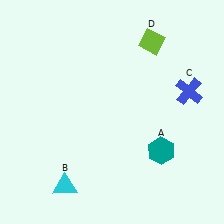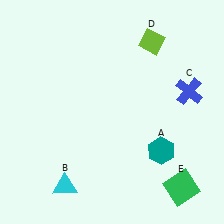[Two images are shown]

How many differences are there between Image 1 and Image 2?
There is 1 difference between the two images.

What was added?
A green square (E) was added in Image 2.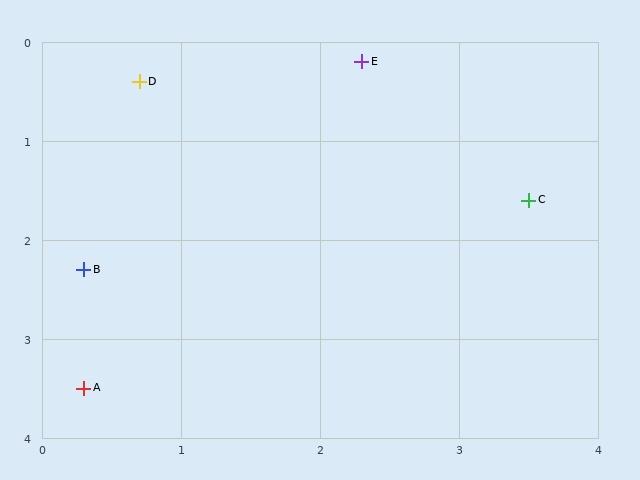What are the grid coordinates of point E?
Point E is at approximately (2.3, 0.2).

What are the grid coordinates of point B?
Point B is at approximately (0.3, 2.3).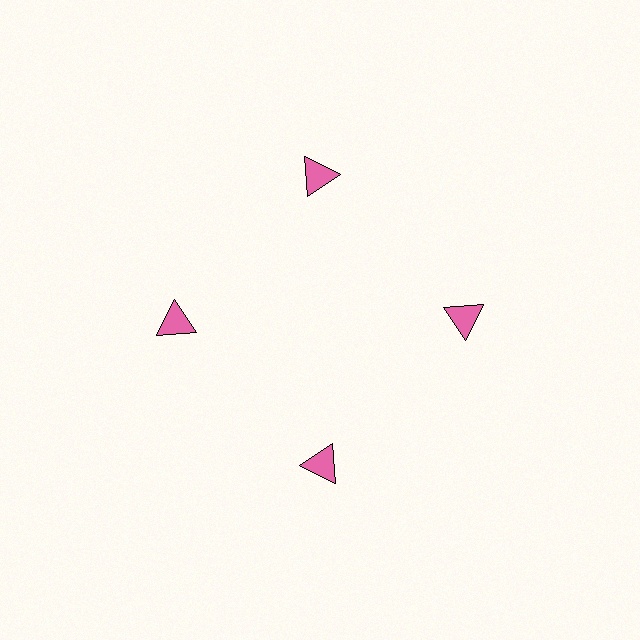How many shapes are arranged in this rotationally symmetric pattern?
There are 4 shapes, arranged in 4 groups of 1.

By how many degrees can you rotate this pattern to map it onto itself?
The pattern maps onto itself every 90 degrees of rotation.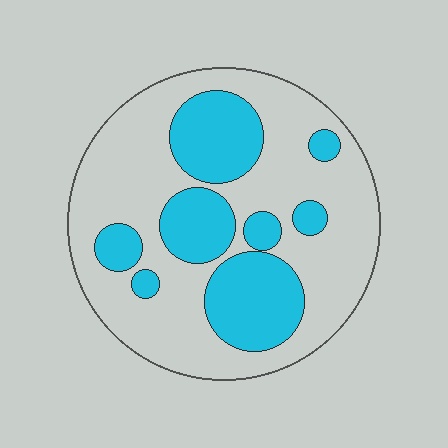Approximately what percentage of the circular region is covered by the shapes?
Approximately 35%.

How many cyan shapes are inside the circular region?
8.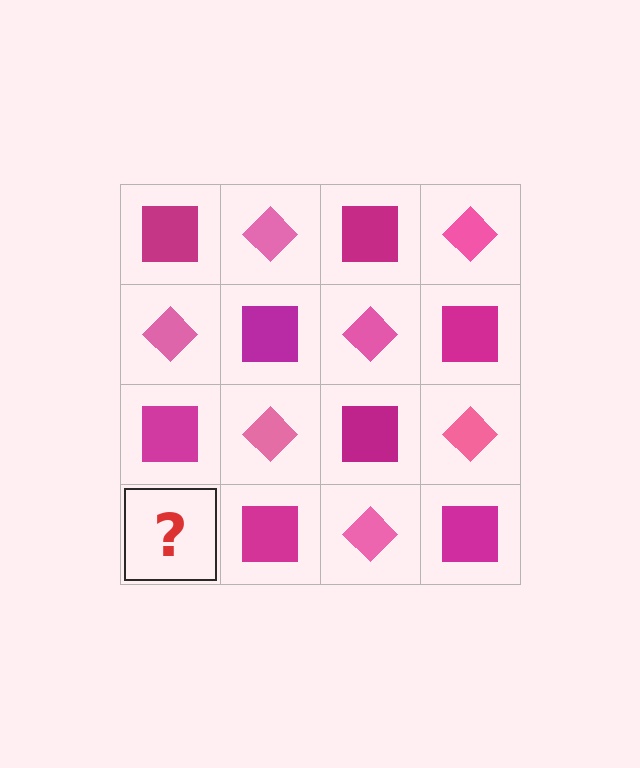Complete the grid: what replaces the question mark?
The question mark should be replaced with a pink diamond.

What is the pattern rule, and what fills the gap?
The rule is that it alternates magenta square and pink diamond in a checkerboard pattern. The gap should be filled with a pink diamond.